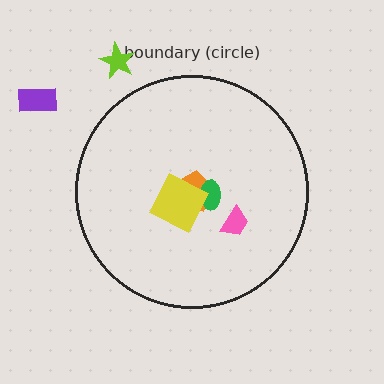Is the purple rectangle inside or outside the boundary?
Outside.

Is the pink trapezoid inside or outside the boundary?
Inside.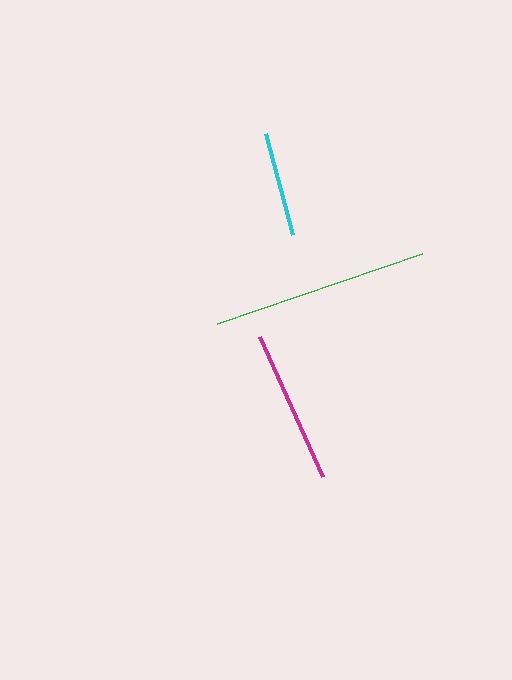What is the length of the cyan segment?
The cyan segment is approximately 104 pixels long.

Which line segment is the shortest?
The cyan line is the shortest at approximately 104 pixels.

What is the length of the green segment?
The green segment is approximately 217 pixels long.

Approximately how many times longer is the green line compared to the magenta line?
The green line is approximately 1.4 times the length of the magenta line.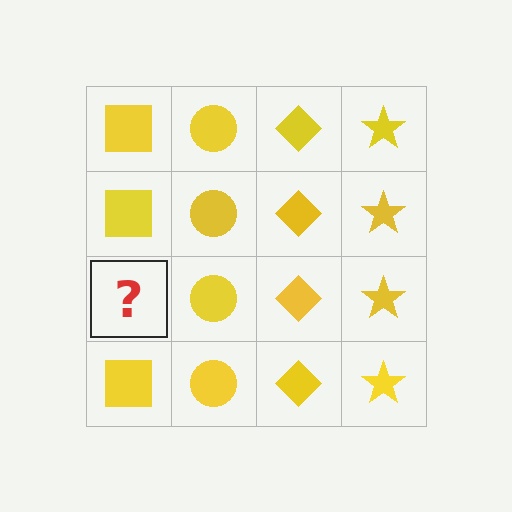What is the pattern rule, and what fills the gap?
The rule is that each column has a consistent shape. The gap should be filled with a yellow square.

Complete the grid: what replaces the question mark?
The question mark should be replaced with a yellow square.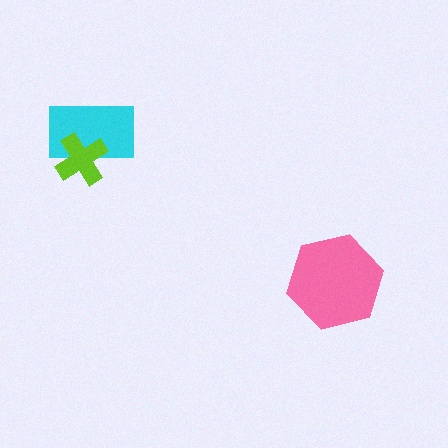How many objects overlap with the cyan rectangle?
1 object overlaps with the cyan rectangle.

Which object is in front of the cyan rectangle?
The lime cross is in front of the cyan rectangle.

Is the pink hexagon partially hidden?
No, no other shape covers it.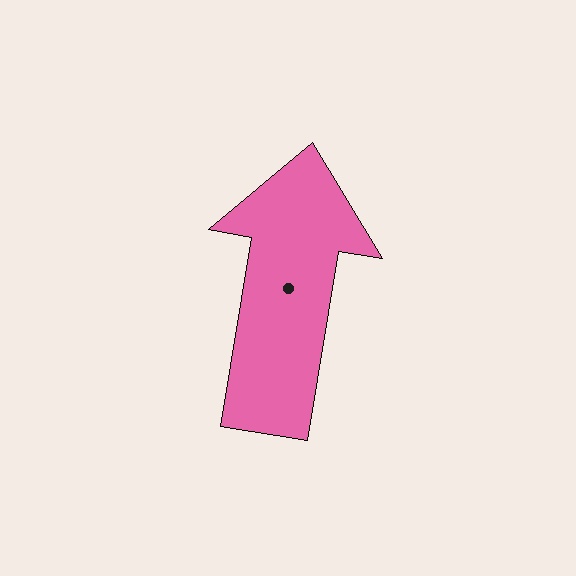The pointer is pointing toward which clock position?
Roughly 12 o'clock.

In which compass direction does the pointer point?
North.